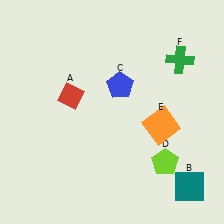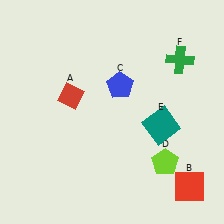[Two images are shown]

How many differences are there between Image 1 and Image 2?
There are 2 differences between the two images.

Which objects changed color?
B changed from teal to red. E changed from orange to teal.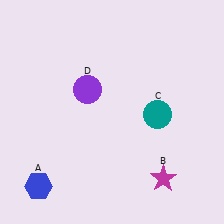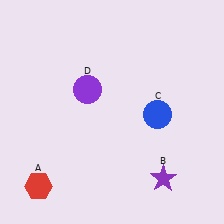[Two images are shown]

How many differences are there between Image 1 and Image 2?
There are 3 differences between the two images.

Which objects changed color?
A changed from blue to red. B changed from magenta to purple. C changed from teal to blue.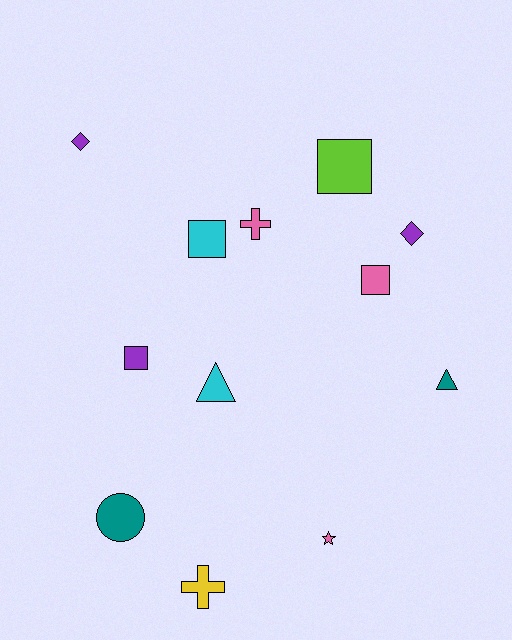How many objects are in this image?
There are 12 objects.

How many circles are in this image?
There is 1 circle.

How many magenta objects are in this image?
There are no magenta objects.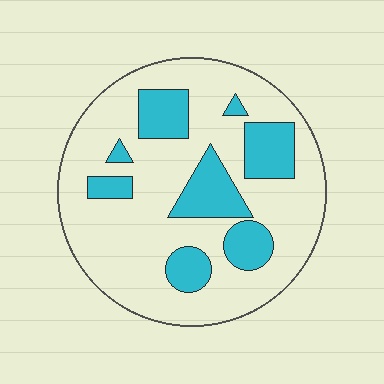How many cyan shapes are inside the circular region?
8.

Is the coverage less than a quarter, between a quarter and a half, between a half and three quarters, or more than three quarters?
Less than a quarter.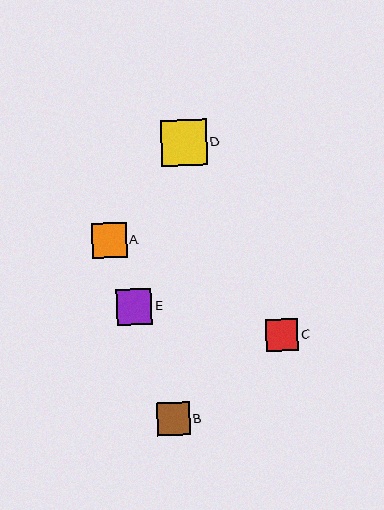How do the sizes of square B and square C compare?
Square B and square C are approximately the same size.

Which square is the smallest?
Square C is the smallest with a size of approximately 32 pixels.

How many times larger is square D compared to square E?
Square D is approximately 1.3 times the size of square E.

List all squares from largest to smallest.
From largest to smallest: D, E, A, B, C.